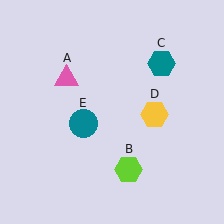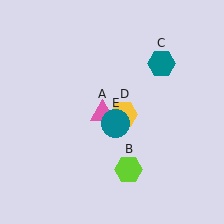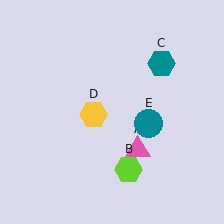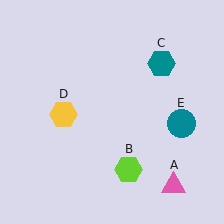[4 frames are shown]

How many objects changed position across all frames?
3 objects changed position: pink triangle (object A), yellow hexagon (object D), teal circle (object E).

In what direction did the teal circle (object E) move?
The teal circle (object E) moved right.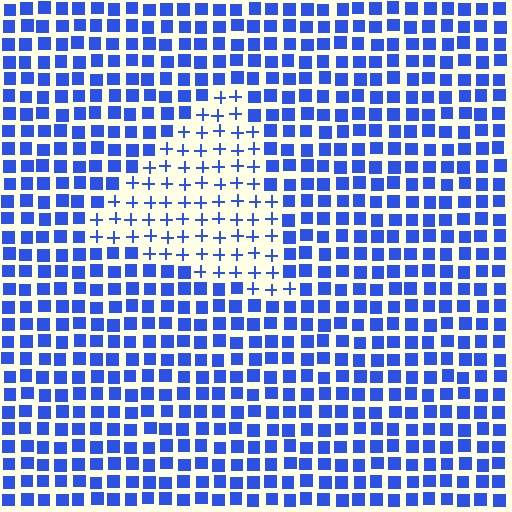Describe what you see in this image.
The image is filled with small blue elements arranged in a uniform grid. A triangle-shaped region contains plus signs, while the surrounding area contains squares. The boundary is defined purely by the change in element shape.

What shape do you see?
I see a triangle.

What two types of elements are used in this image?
The image uses plus signs inside the triangle region and squares outside it.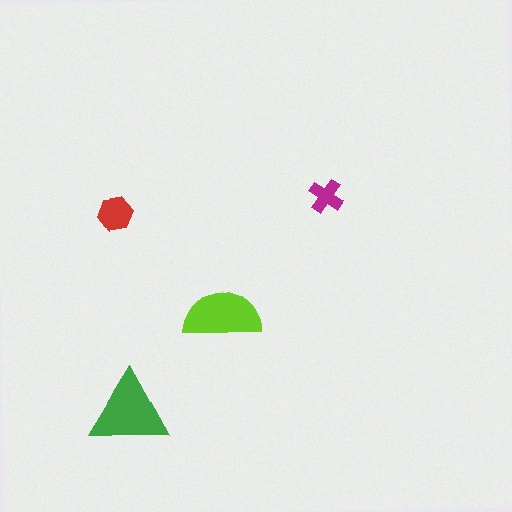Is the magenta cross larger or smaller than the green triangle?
Smaller.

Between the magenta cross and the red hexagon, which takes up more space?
The red hexagon.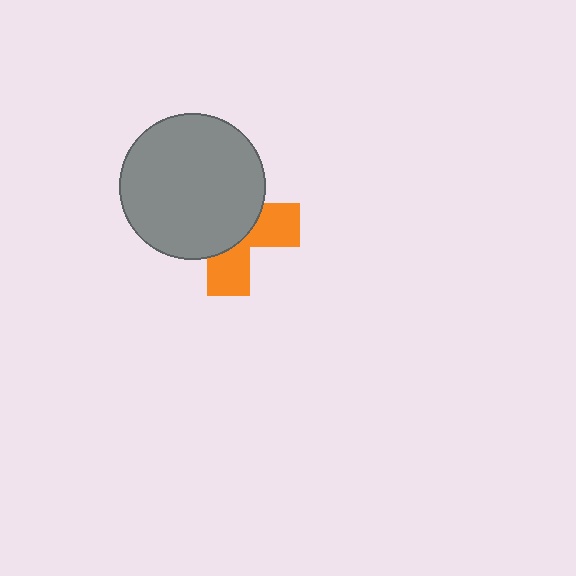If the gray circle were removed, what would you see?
You would see the complete orange cross.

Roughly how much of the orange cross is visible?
A small part of it is visible (roughly 38%).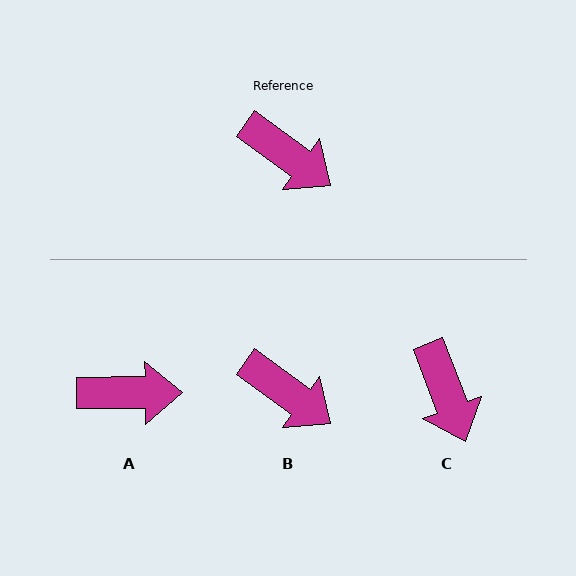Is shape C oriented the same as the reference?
No, it is off by about 33 degrees.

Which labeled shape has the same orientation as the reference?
B.